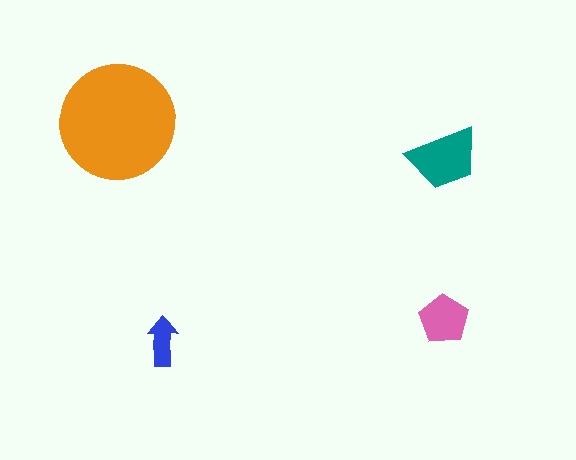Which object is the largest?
The orange circle.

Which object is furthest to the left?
The orange circle is leftmost.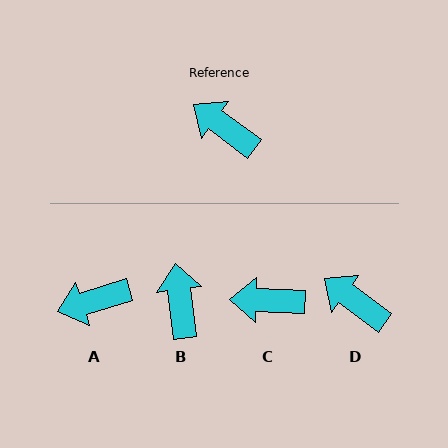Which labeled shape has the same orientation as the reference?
D.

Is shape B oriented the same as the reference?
No, it is off by about 46 degrees.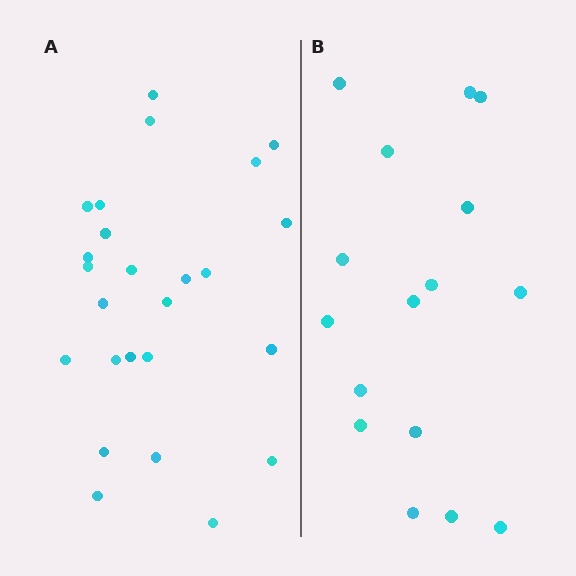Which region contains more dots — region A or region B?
Region A (the left region) has more dots.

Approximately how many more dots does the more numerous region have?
Region A has roughly 8 or so more dots than region B.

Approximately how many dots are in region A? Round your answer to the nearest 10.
About 20 dots. (The exact count is 25, which rounds to 20.)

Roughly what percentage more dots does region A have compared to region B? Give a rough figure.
About 55% more.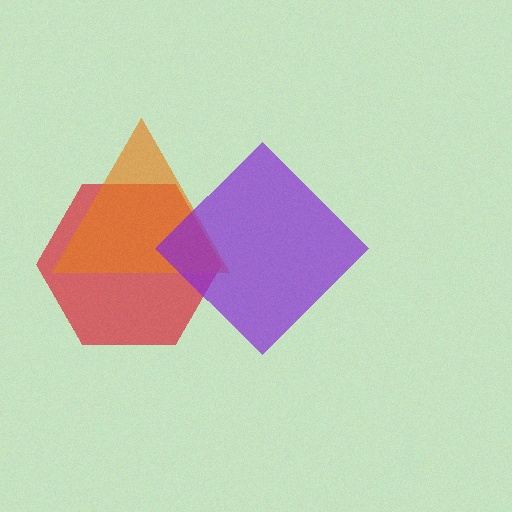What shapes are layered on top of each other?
The layered shapes are: a red hexagon, an orange triangle, a purple diamond.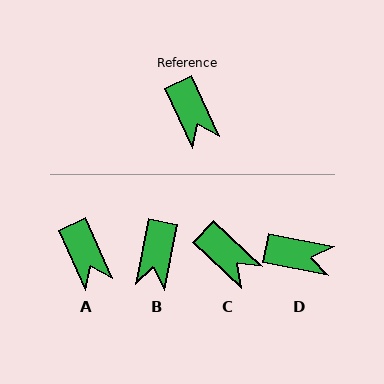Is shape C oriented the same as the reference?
No, it is off by about 23 degrees.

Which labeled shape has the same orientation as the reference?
A.